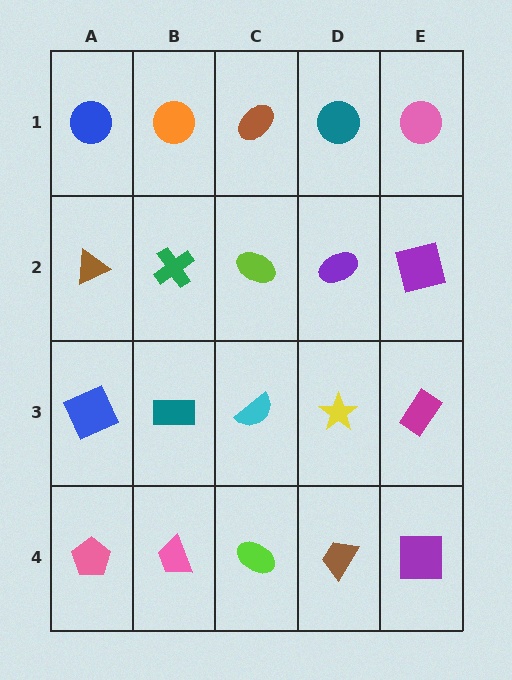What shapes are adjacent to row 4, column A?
A blue square (row 3, column A), a pink trapezoid (row 4, column B).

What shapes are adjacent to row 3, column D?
A purple ellipse (row 2, column D), a brown trapezoid (row 4, column D), a cyan semicircle (row 3, column C), a magenta rectangle (row 3, column E).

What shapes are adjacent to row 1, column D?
A purple ellipse (row 2, column D), a brown ellipse (row 1, column C), a pink circle (row 1, column E).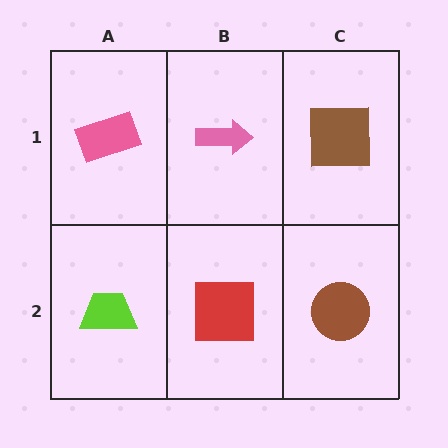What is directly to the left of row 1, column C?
A pink arrow.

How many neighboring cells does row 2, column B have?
3.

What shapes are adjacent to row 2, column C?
A brown square (row 1, column C), a red square (row 2, column B).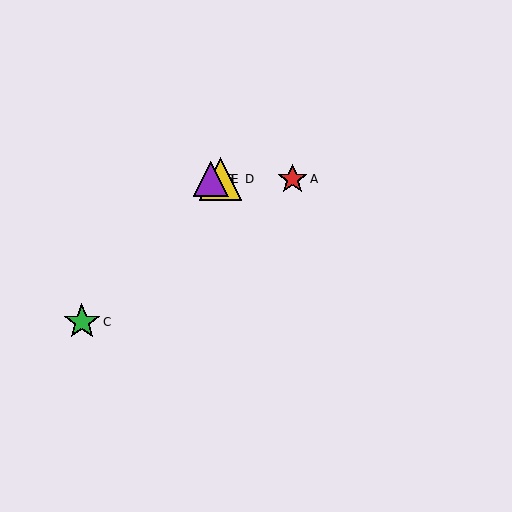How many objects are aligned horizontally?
4 objects (A, B, D, E) are aligned horizontally.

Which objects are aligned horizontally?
Objects A, B, D, E are aligned horizontally.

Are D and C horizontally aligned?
No, D is at y≈179 and C is at y≈322.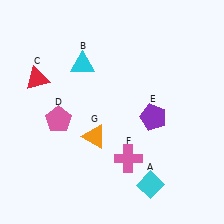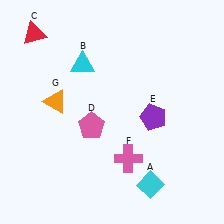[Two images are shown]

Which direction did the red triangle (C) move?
The red triangle (C) moved up.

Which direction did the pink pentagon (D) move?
The pink pentagon (D) moved right.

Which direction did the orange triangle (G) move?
The orange triangle (G) moved left.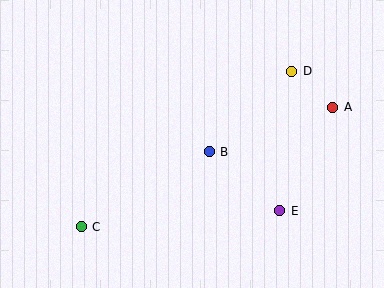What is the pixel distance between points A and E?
The distance between A and E is 116 pixels.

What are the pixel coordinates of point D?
Point D is at (292, 71).